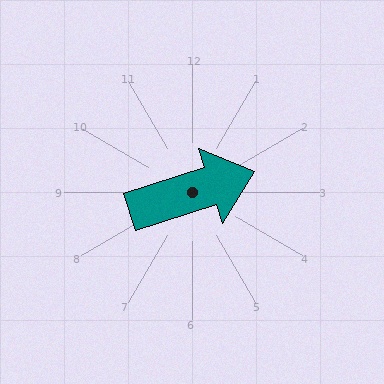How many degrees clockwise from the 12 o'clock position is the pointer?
Approximately 72 degrees.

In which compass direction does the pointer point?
East.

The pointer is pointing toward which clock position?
Roughly 2 o'clock.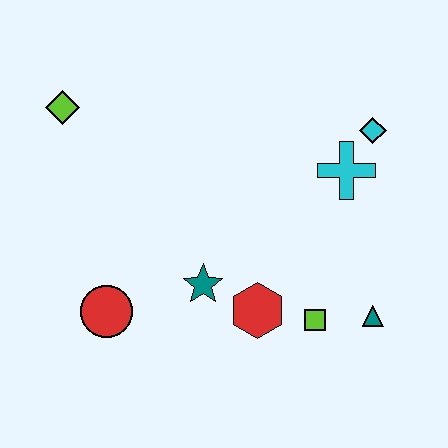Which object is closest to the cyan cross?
The cyan diamond is closest to the cyan cross.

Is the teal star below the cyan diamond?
Yes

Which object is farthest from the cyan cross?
The lime diamond is farthest from the cyan cross.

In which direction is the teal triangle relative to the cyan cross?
The teal triangle is below the cyan cross.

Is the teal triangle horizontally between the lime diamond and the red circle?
No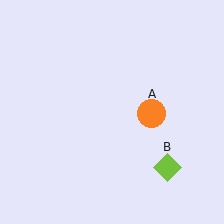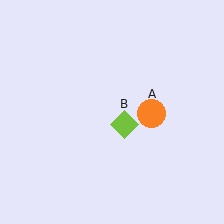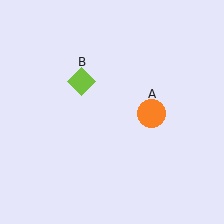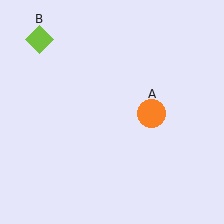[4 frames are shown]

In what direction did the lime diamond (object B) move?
The lime diamond (object B) moved up and to the left.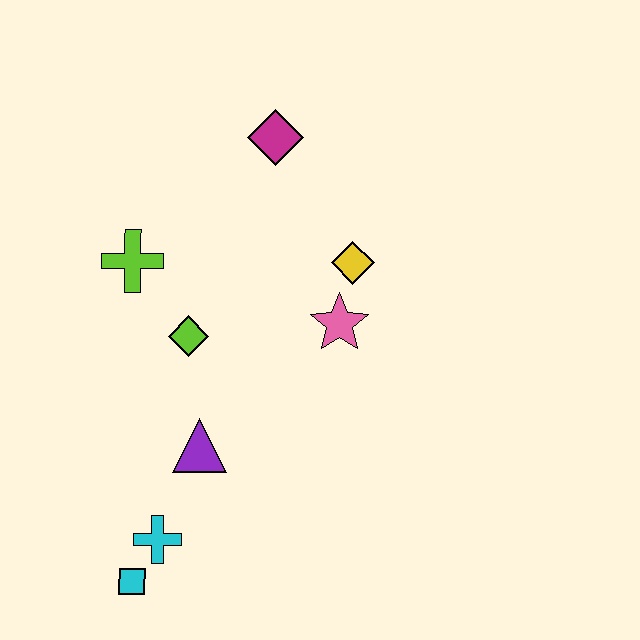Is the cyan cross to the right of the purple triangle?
No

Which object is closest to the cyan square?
The cyan cross is closest to the cyan square.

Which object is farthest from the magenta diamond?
The cyan square is farthest from the magenta diamond.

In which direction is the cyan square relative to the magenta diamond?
The cyan square is below the magenta diamond.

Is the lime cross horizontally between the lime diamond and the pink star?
No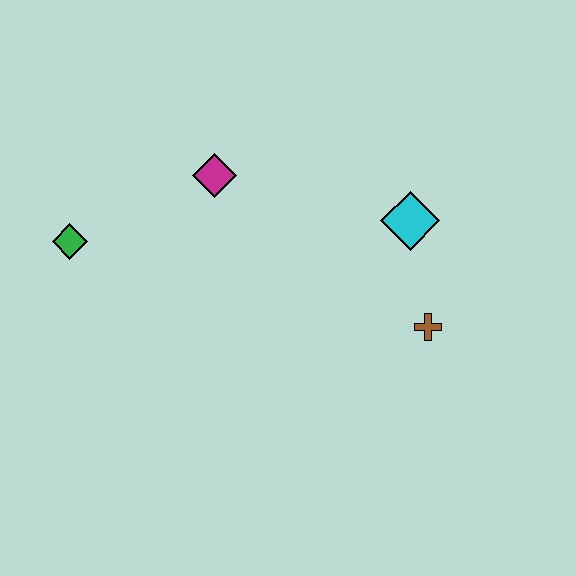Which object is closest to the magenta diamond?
The green diamond is closest to the magenta diamond.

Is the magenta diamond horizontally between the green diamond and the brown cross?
Yes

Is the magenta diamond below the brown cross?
No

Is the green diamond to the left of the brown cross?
Yes